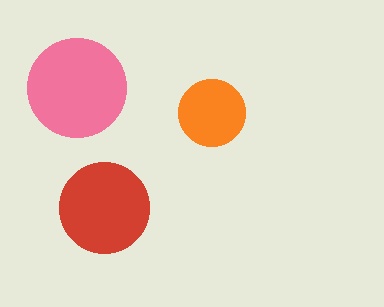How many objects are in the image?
There are 3 objects in the image.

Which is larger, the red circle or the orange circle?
The red one.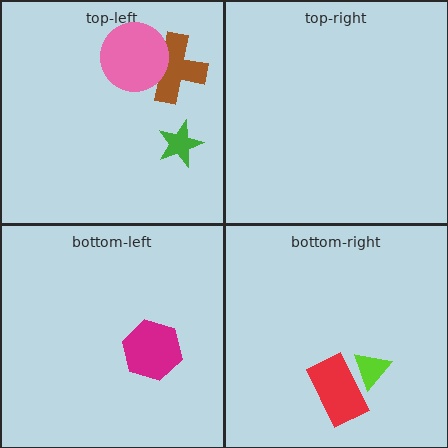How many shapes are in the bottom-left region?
1.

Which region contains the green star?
The top-left region.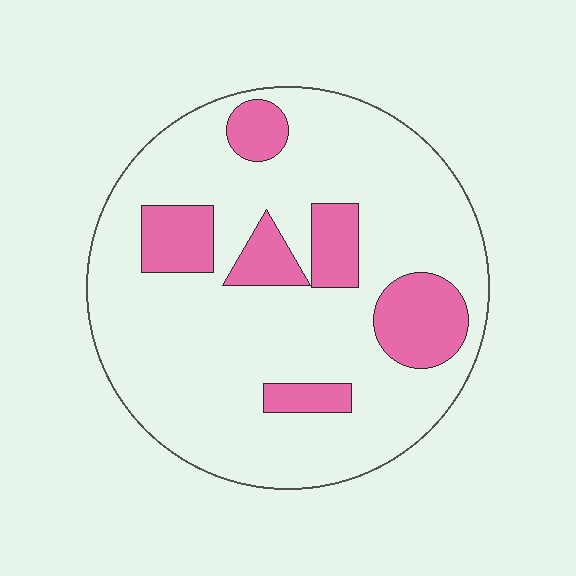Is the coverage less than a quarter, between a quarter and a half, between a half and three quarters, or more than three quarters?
Less than a quarter.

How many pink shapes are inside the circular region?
6.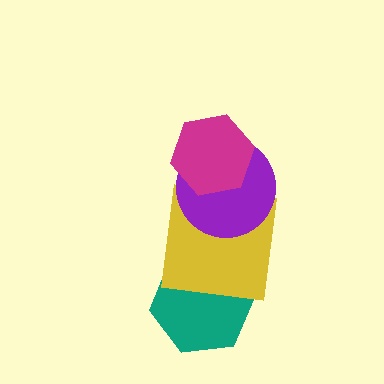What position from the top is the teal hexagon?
The teal hexagon is 4th from the top.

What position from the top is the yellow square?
The yellow square is 3rd from the top.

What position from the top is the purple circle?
The purple circle is 2nd from the top.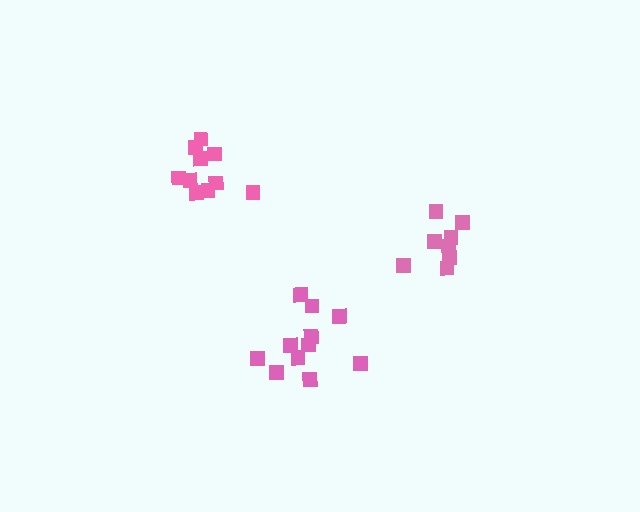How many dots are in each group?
Group 1: 8 dots, Group 2: 11 dots, Group 3: 10 dots (29 total).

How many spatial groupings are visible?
There are 3 spatial groupings.